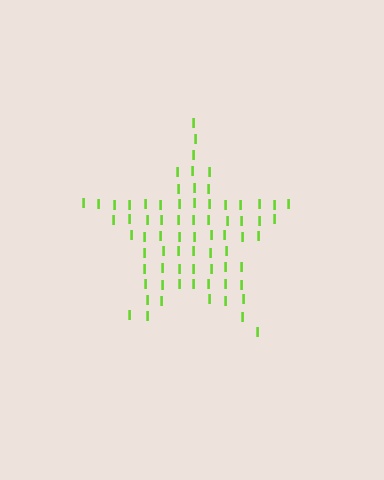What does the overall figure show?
The overall figure shows a star.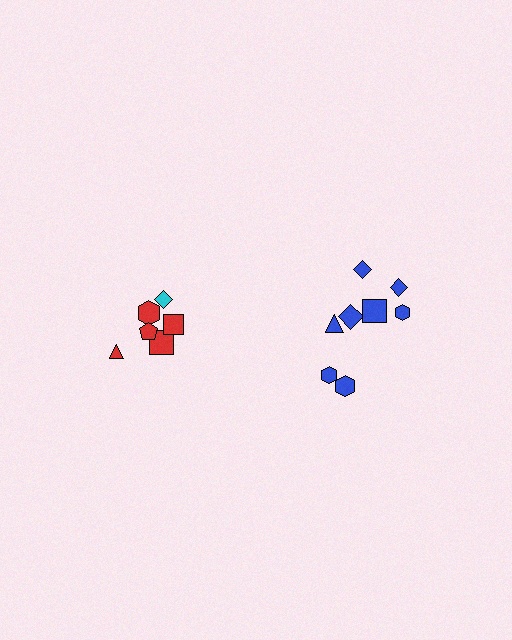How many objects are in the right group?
There are 8 objects.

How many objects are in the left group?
There are 6 objects.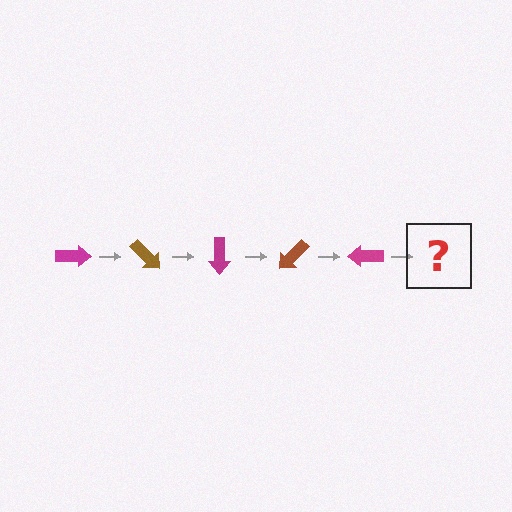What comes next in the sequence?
The next element should be a brown arrow, rotated 225 degrees from the start.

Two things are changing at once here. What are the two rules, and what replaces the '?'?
The two rules are that it rotates 45 degrees each step and the color cycles through magenta and brown. The '?' should be a brown arrow, rotated 225 degrees from the start.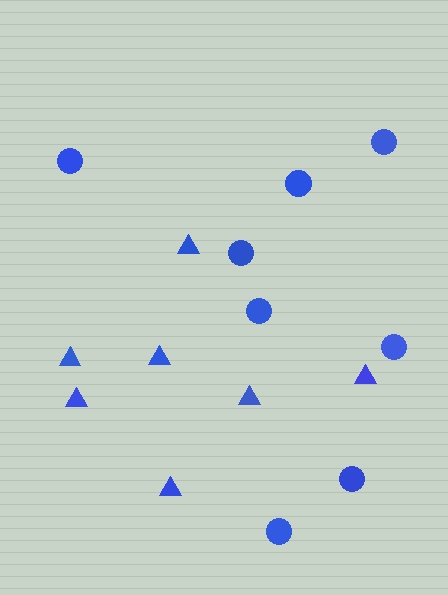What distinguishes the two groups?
There are 2 groups: one group of triangles (7) and one group of circles (8).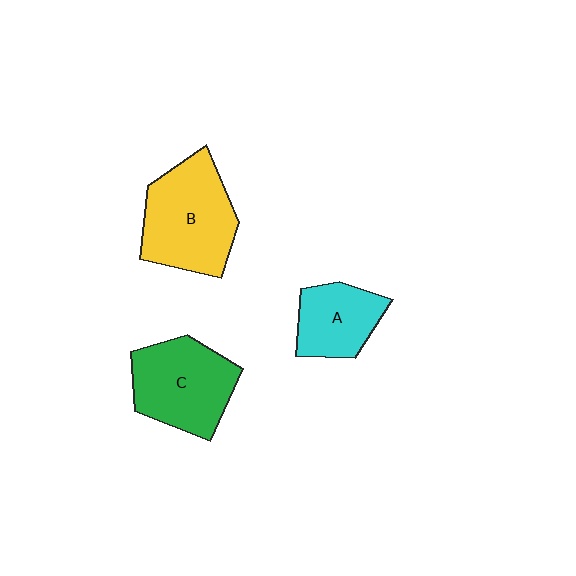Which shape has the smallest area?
Shape A (cyan).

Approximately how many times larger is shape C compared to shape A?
Approximately 1.5 times.